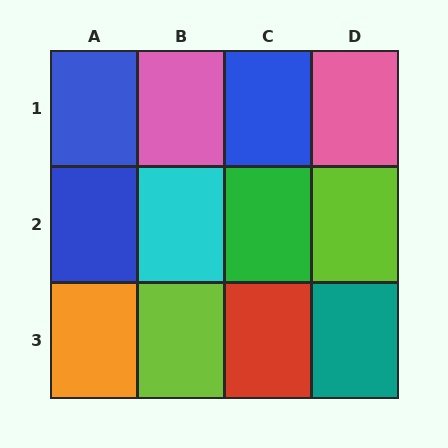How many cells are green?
1 cell is green.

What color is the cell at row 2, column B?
Cyan.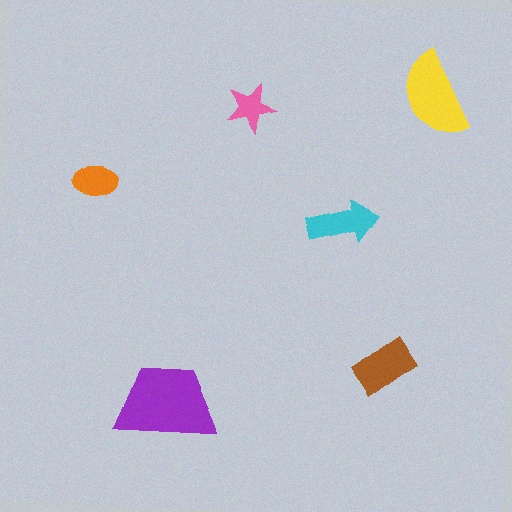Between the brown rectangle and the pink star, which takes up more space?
The brown rectangle.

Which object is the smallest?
The pink star.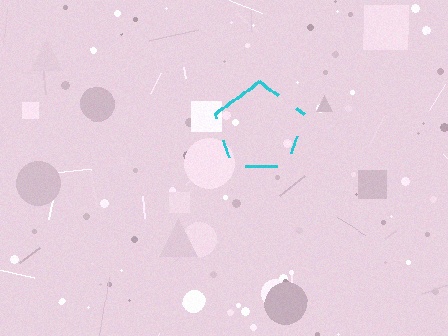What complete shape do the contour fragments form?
The contour fragments form a pentagon.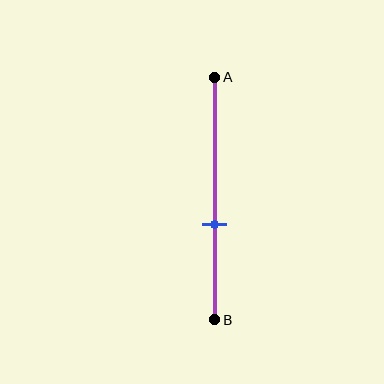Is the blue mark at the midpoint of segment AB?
No, the mark is at about 60% from A, not at the 50% midpoint.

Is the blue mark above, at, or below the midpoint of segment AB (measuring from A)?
The blue mark is below the midpoint of segment AB.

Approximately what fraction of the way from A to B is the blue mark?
The blue mark is approximately 60% of the way from A to B.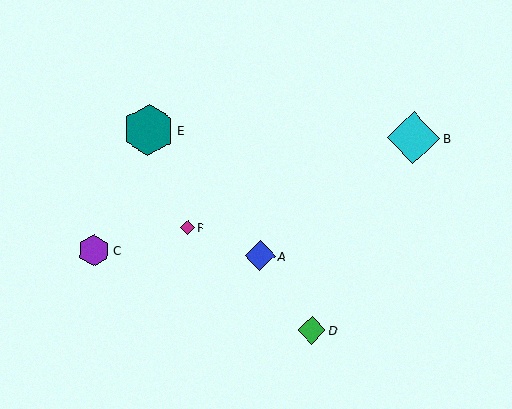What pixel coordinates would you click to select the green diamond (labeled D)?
Click at (312, 330) to select the green diamond D.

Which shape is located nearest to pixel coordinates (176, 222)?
The magenta diamond (labeled F) at (188, 228) is nearest to that location.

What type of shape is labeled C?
Shape C is a purple hexagon.